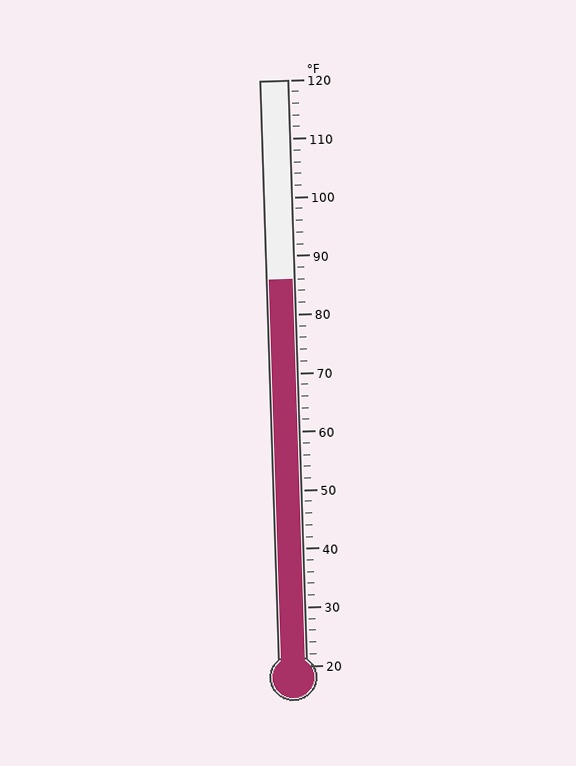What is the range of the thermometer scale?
The thermometer scale ranges from 20°F to 120°F.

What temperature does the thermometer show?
The thermometer shows approximately 86°F.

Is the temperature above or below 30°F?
The temperature is above 30°F.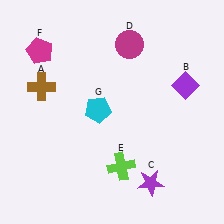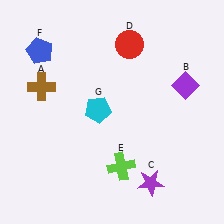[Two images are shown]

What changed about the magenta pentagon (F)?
In Image 1, F is magenta. In Image 2, it changed to blue.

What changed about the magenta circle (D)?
In Image 1, D is magenta. In Image 2, it changed to red.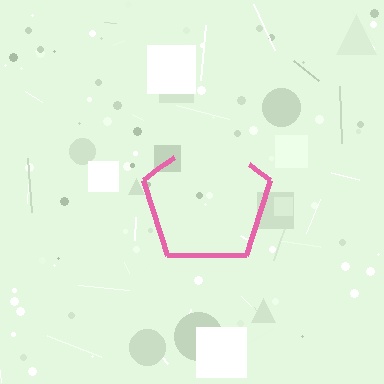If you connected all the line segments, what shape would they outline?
They would outline a pentagon.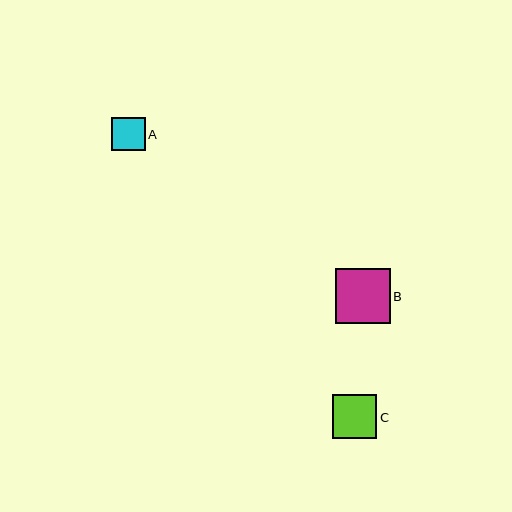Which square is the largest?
Square B is the largest with a size of approximately 55 pixels.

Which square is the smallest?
Square A is the smallest with a size of approximately 33 pixels.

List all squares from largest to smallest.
From largest to smallest: B, C, A.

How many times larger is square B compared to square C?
Square B is approximately 1.2 times the size of square C.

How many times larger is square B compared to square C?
Square B is approximately 1.2 times the size of square C.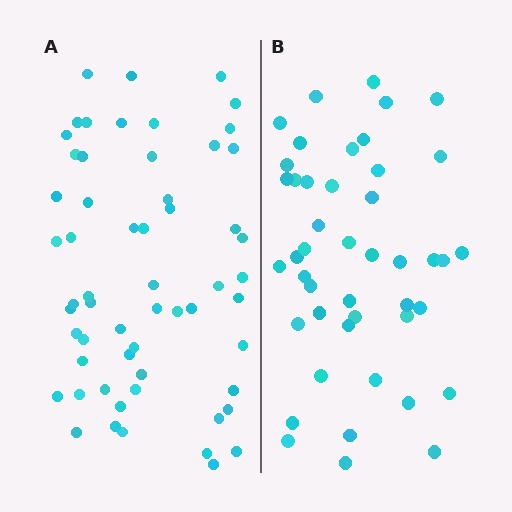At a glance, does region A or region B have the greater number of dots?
Region A (the left region) has more dots.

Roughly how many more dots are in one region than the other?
Region A has approximately 15 more dots than region B.